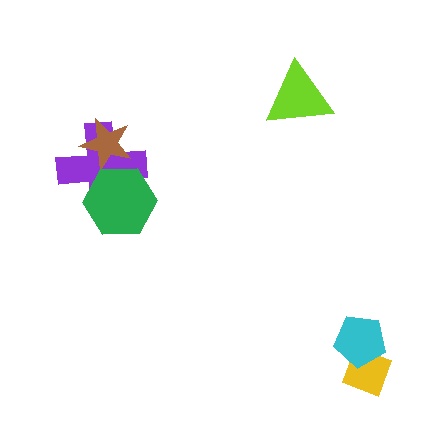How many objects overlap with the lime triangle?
0 objects overlap with the lime triangle.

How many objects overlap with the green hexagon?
1 object overlaps with the green hexagon.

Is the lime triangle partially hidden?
No, no other shape covers it.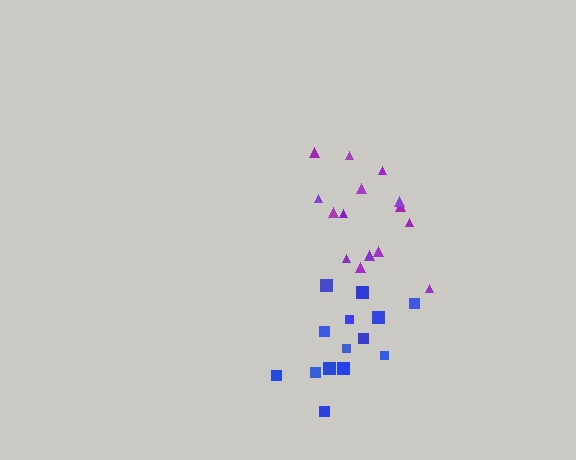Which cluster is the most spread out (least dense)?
Purple.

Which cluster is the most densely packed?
Blue.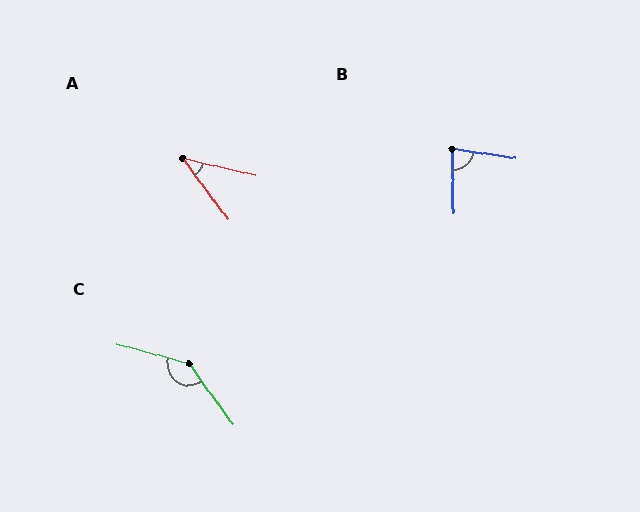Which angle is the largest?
C, at approximately 141 degrees.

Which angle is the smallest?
A, at approximately 40 degrees.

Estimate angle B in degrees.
Approximately 80 degrees.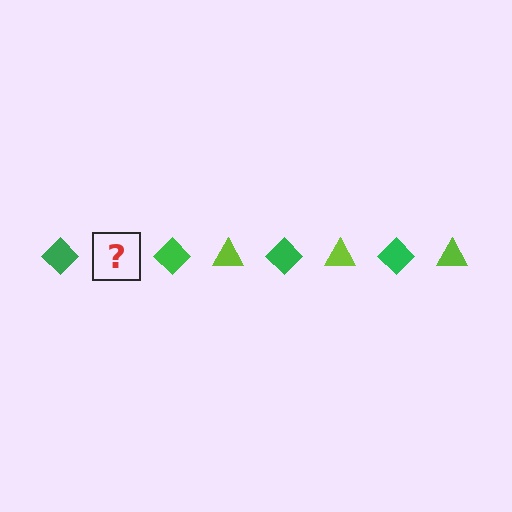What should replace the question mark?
The question mark should be replaced with a lime triangle.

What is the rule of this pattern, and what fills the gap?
The rule is that the pattern alternates between green diamond and lime triangle. The gap should be filled with a lime triangle.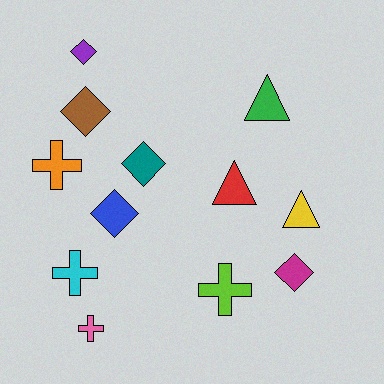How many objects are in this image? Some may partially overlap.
There are 12 objects.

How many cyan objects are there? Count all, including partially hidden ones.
There is 1 cyan object.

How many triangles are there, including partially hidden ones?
There are 3 triangles.